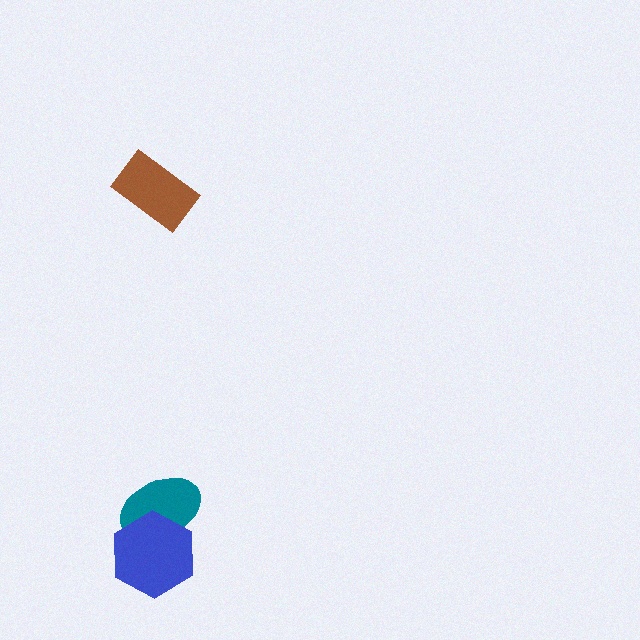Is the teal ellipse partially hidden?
Yes, it is partially covered by another shape.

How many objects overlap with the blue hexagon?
1 object overlaps with the blue hexagon.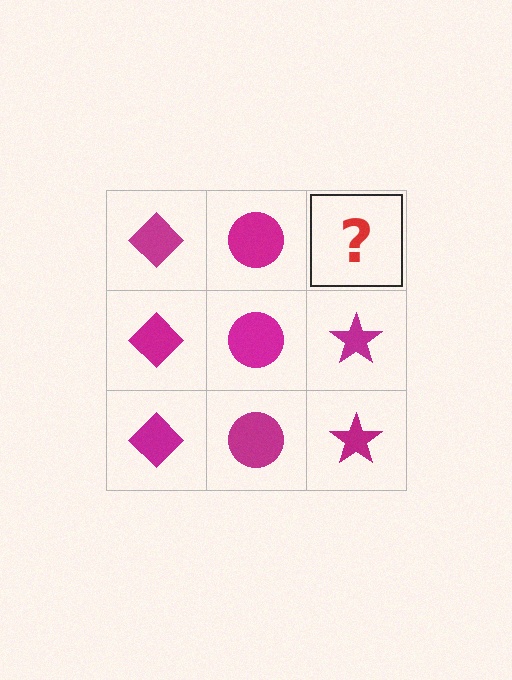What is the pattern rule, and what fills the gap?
The rule is that each column has a consistent shape. The gap should be filled with a magenta star.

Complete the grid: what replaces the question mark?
The question mark should be replaced with a magenta star.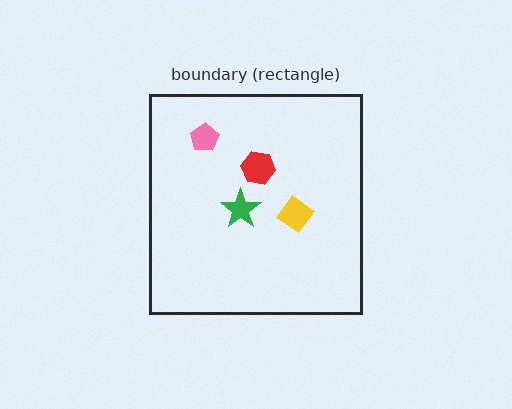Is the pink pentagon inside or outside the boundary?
Inside.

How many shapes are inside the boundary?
4 inside, 0 outside.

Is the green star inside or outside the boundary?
Inside.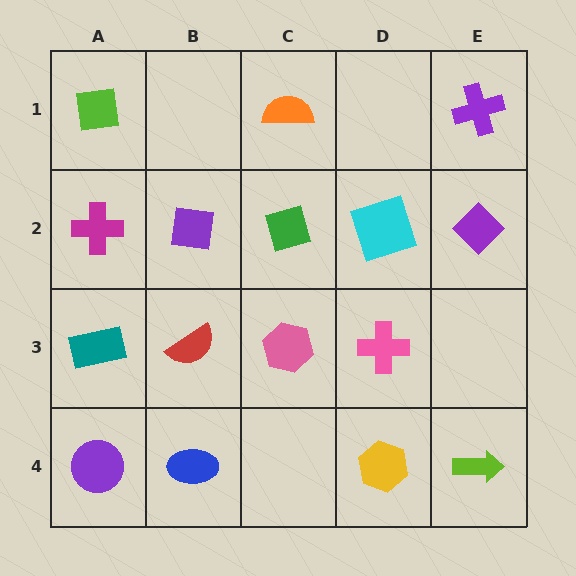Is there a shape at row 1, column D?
No, that cell is empty.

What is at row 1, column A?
A lime square.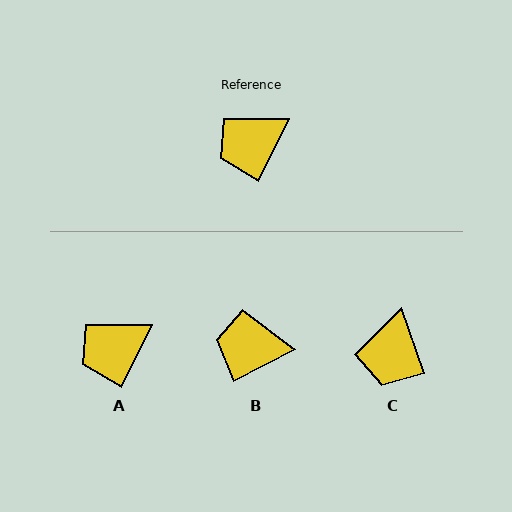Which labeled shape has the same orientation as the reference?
A.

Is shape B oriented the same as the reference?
No, it is off by about 37 degrees.